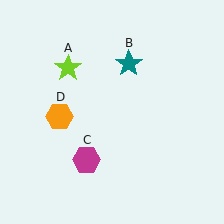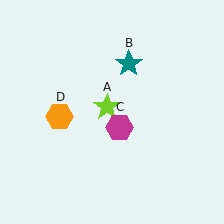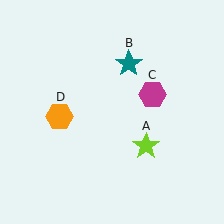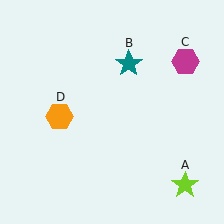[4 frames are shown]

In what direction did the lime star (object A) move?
The lime star (object A) moved down and to the right.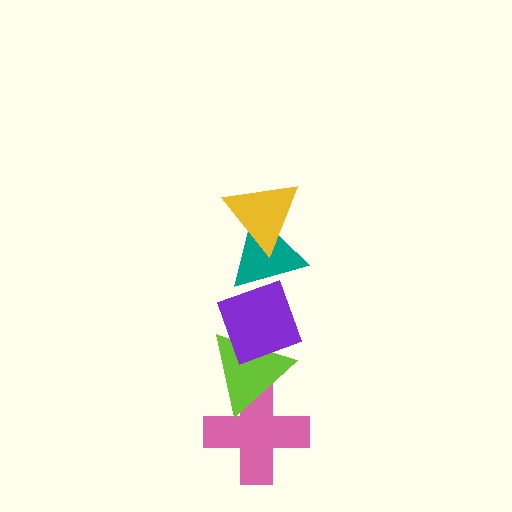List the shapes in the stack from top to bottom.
From top to bottom: the yellow triangle, the teal triangle, the purple diamond, the lime triangle, the pink cross.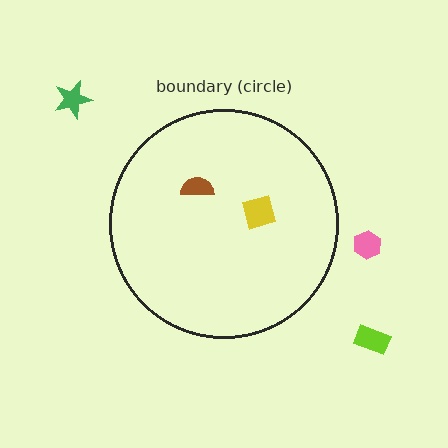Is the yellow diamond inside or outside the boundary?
Inside.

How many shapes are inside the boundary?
2 inside, 3 outside.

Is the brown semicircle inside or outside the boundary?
Inside.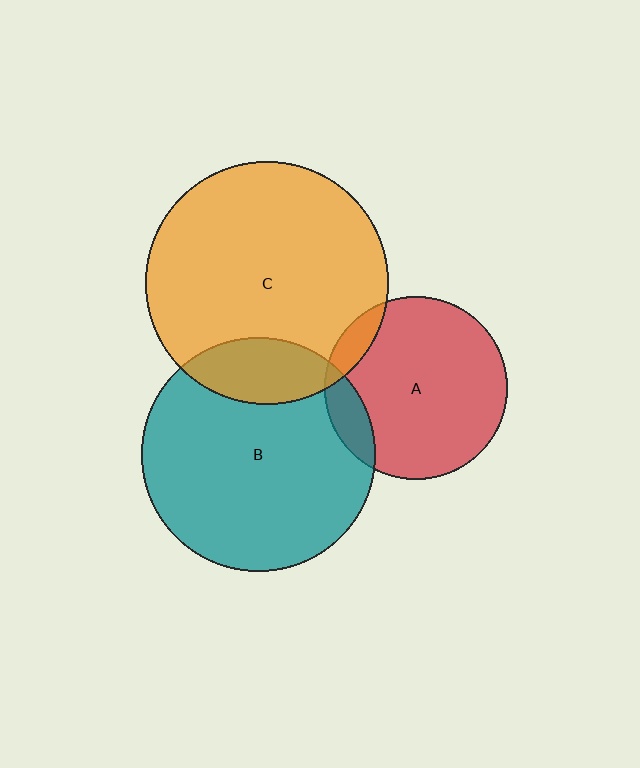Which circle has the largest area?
Circle C (orange).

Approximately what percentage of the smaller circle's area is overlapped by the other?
Approximately 20%.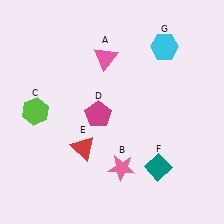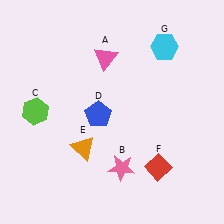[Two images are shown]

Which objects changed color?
D changed from magenta to blue. E changed from red to orange. F changed from teal to red.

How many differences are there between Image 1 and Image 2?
There are 3 differences between the two images.